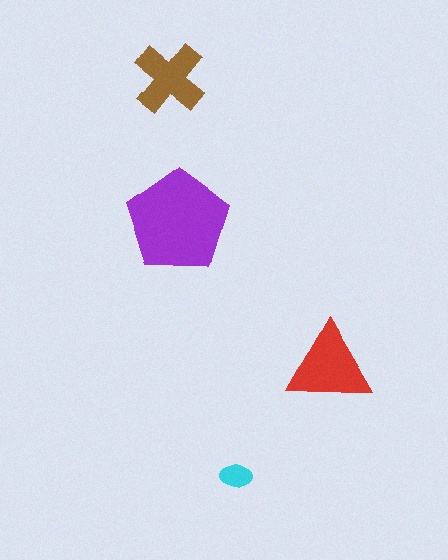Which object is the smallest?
The cyan ellipse.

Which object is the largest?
The purple pentagon.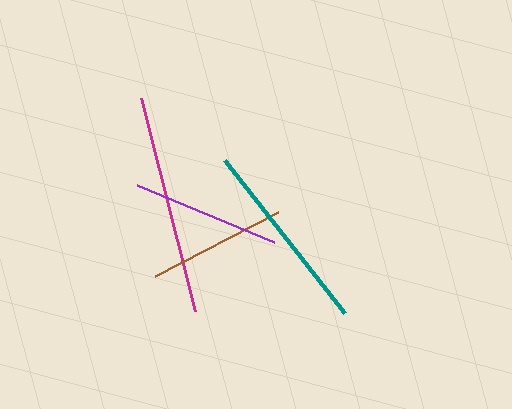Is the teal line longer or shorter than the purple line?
The teal line is longer than the purple line.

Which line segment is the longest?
The magenta line is the longest at approximately 220 pixels.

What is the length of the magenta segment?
The magenta segment is approximately 220 pixels long.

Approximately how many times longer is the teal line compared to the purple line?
The teal line is approximately 1.3 times the length of the purple line.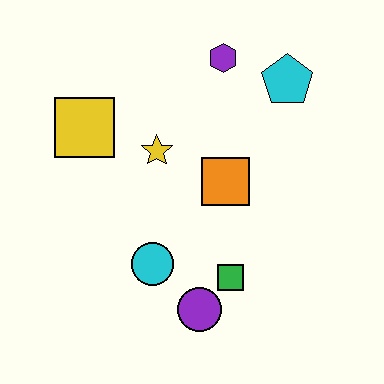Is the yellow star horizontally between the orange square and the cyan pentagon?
No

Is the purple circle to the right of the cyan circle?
Yes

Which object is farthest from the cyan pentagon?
The purple circle is farthest from the cyan pentagon.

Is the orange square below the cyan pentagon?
Yes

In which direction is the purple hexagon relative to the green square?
The purple hexagon is above the green square.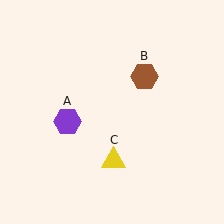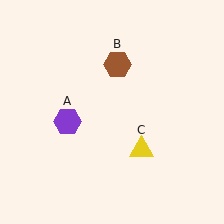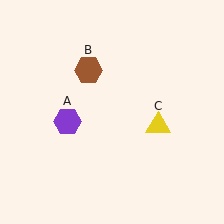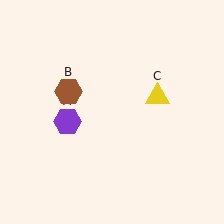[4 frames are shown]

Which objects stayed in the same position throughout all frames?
Purple hexagon (object A) remained stationary.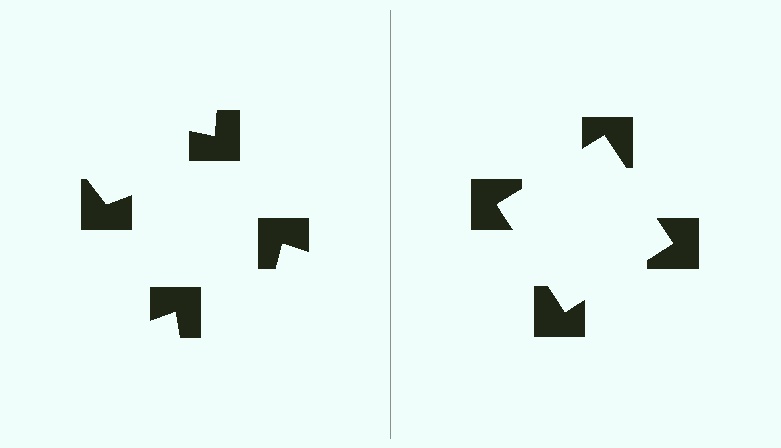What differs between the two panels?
The notched squares are positioned identically on both sides; only the wedge orientations differ. On the right they align to a square; on the left they are misaligned.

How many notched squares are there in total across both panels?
8 — 4 on each side.